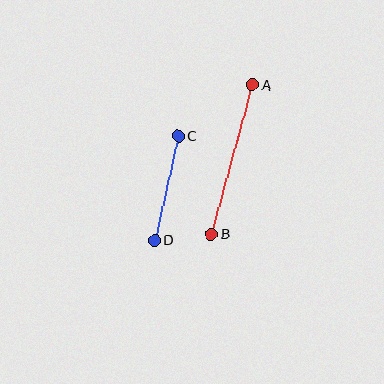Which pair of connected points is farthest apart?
Points A and B are farthest apart.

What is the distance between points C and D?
The distance is approximately 107 pixels.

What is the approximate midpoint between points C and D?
The midpoint is at approximately (167, 188) pixels.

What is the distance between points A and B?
The distance is approximately 155 pixels.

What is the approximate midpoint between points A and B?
The midpoint is at approximately (232, 159) pixels.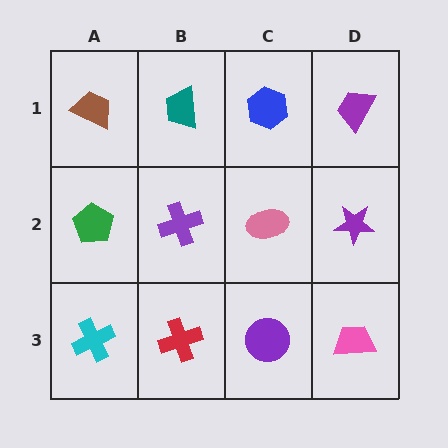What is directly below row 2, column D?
A pink trapezoid.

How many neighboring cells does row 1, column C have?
3.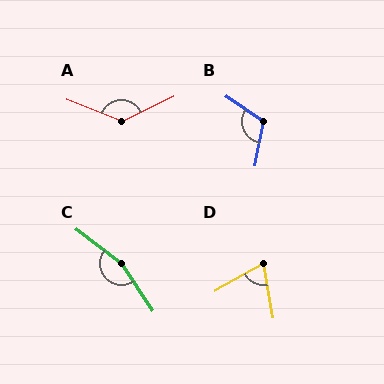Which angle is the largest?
C, at approximately 161 degrees.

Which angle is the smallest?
D, at approximately 71 degrees.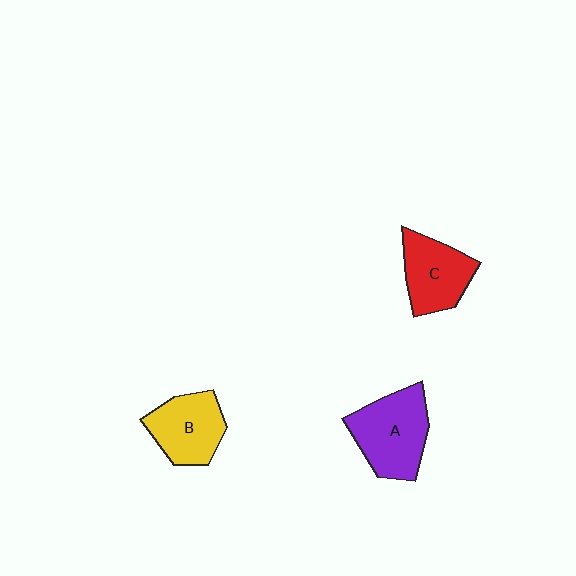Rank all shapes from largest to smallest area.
From largest to smallest: A (purple), B (yellow), C (red).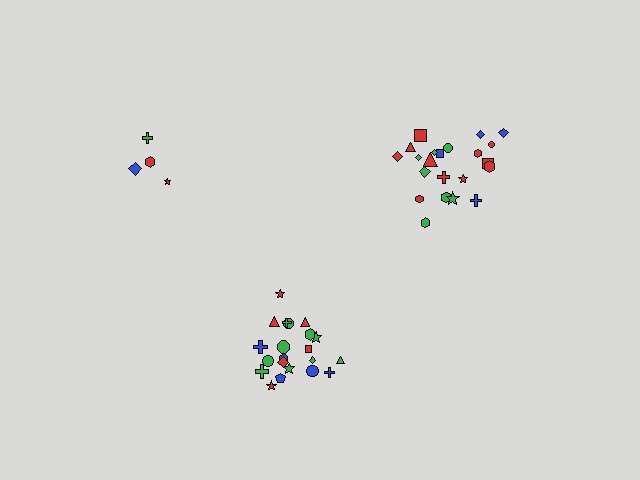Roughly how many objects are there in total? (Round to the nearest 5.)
Roughly 50 objects in total.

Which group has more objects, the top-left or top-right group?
The top-right group.